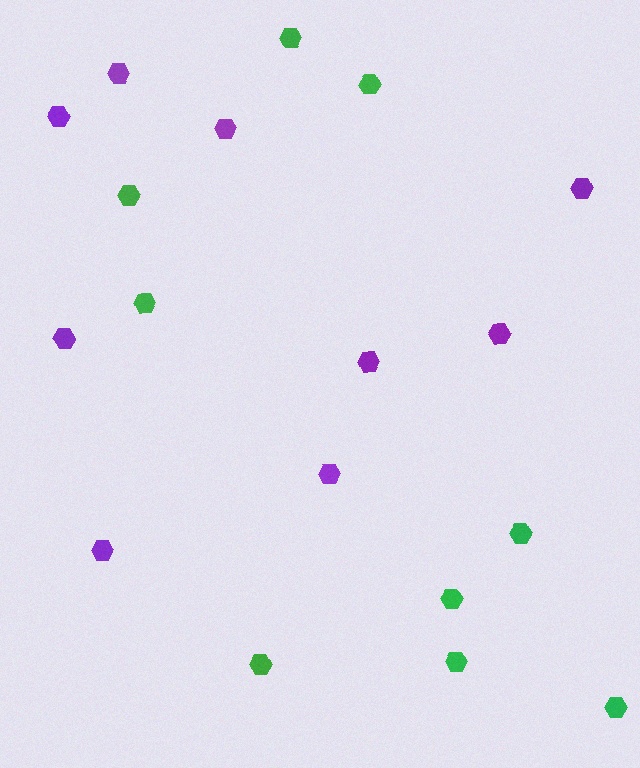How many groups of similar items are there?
There are 2 groups: one group of purple hexagons (9) and one group of green hexagons (9).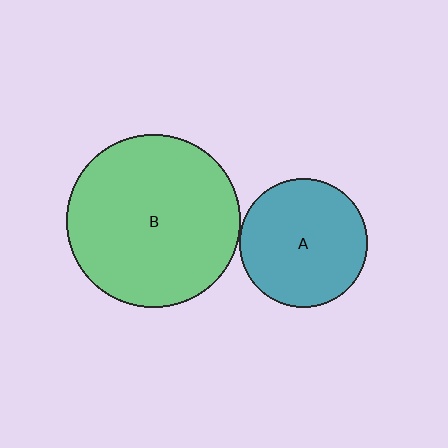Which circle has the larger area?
Circle B (green).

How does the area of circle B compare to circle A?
Approximately 1.8 times.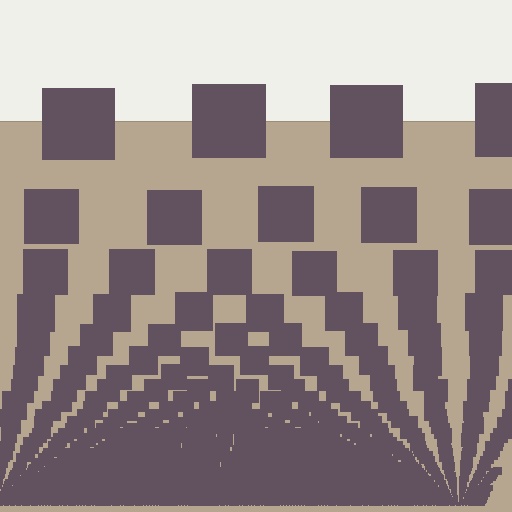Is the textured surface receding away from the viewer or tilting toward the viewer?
The surface appears to tilt toward the viewer. Texture elements get larger and sparser toward the top.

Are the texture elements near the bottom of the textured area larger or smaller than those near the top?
Smaller. The gradient is inverted — elements near the bottom are smaller and denser.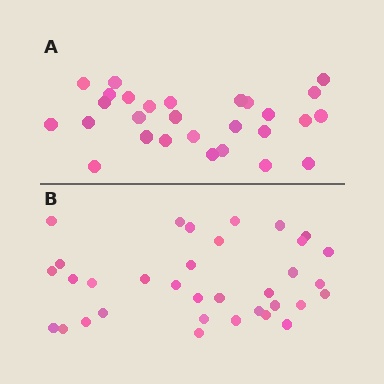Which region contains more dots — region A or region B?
Region B (the bottom region) has more dots.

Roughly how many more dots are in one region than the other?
Region B has about 6 more dots than region A.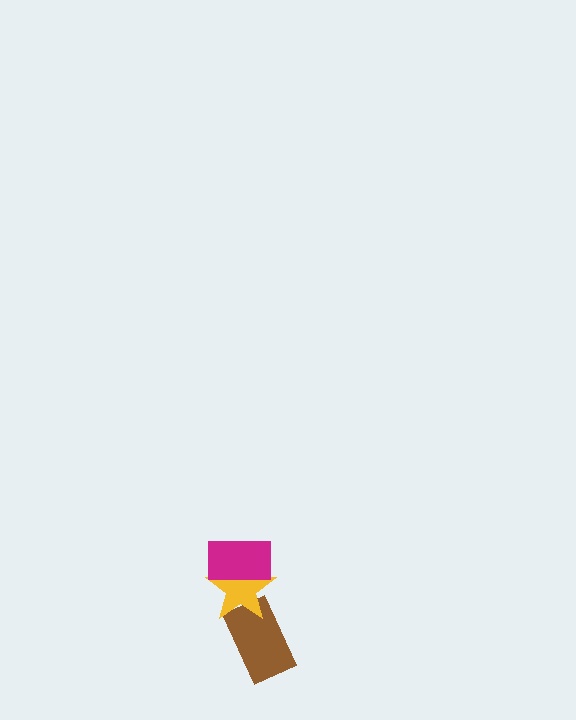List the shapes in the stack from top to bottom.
From top to bottom: the magenta rectangle, the yellow star, the brown rectangle.